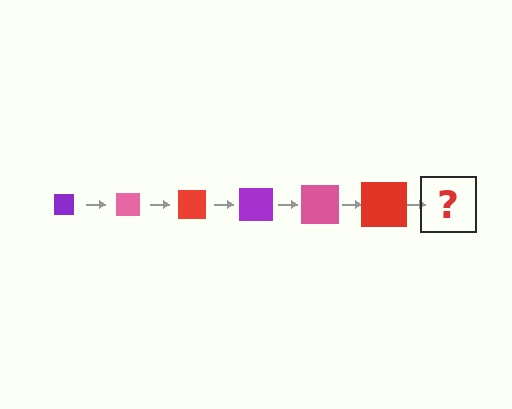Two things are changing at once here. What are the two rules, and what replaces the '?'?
The two rules are that the square grows larger each step and the color cycles through purple, pink, and red. The '?' should be a purple square, larger than the previous one.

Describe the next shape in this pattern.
It should be a purple square, larger than the previous one.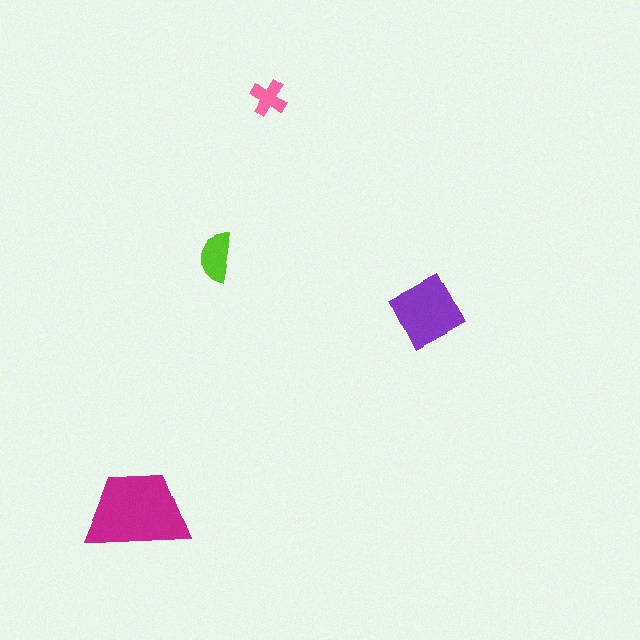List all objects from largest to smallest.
The magenta trapezoid, the purple diamond, the lime semicircle, the pink cross.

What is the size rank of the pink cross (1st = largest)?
4th.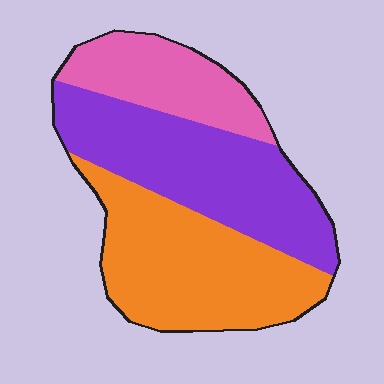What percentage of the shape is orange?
Orange takes up between a third and a half of the shape.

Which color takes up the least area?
Pink, at roughly 20%.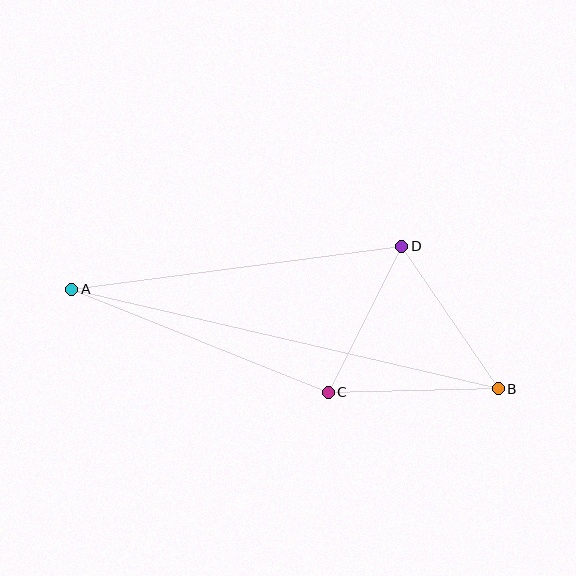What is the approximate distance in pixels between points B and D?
The distance between B and D is approximately 172 pixels.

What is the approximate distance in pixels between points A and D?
The distance between A and D is approximately 333 pixels.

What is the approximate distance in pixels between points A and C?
The distance between A and C is approximately 276 pixels.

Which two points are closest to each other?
Points C and D are closest to each other.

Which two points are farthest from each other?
Points A and B are farthest from each other.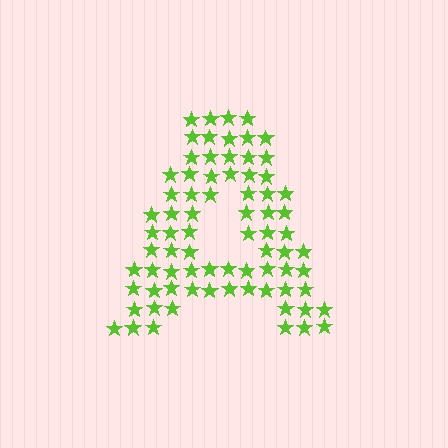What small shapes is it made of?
It is made of small stars.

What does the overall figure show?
The overall figure shows the letter A.